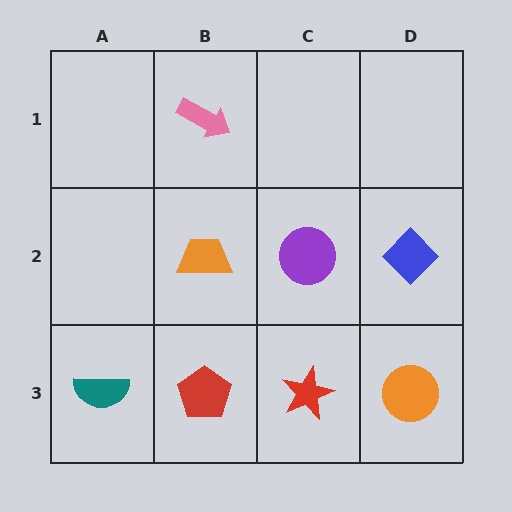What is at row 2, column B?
An orange trapezoid.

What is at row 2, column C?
A purple circle.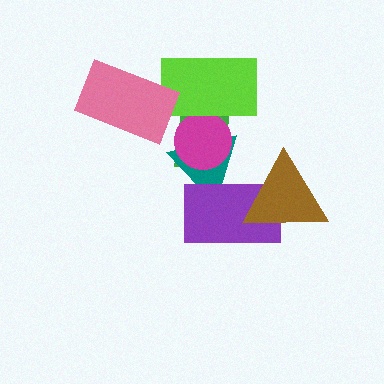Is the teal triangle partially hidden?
Yes, it is partially covered by another shape.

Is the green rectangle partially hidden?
Yes, it is partially covered by another shape.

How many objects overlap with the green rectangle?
3 objects overlap with the green rectangle.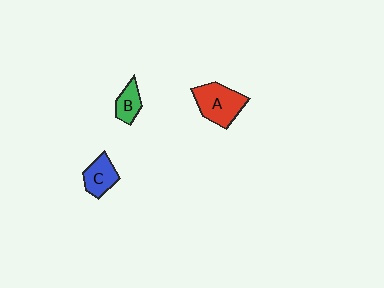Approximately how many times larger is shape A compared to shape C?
Approximately 1.6 times.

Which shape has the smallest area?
Shape B (green).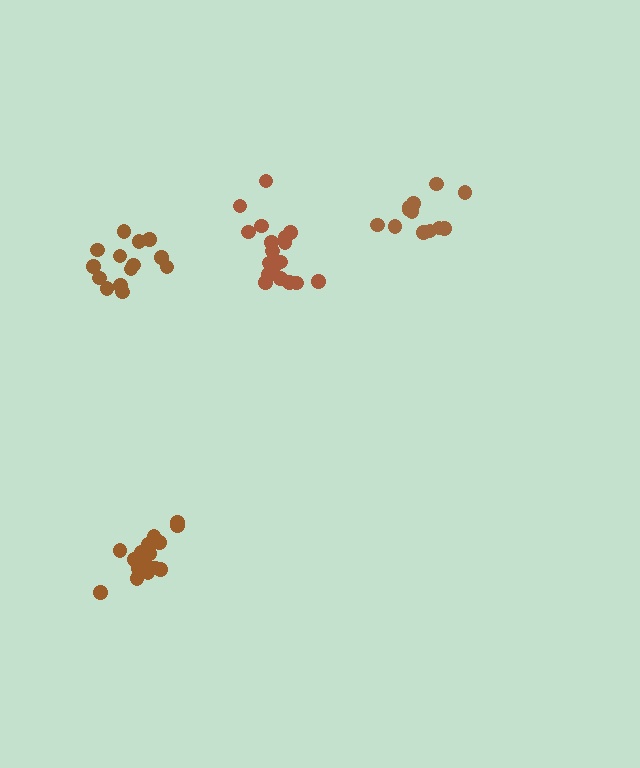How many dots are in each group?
Group 1: 16 dots, Group 2: 18 dots, Group 3: 12 dots, Group 4: 14 dots (60 total).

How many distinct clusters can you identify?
There are 4 distinct clusters.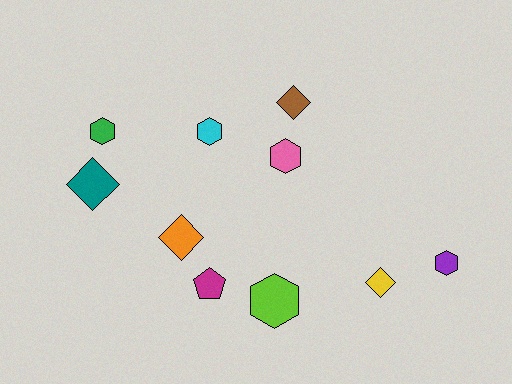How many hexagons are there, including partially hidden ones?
There are 5 hexagons.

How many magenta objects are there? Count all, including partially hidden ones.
There is 1 magenta object.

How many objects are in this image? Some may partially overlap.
There are 10 objects.